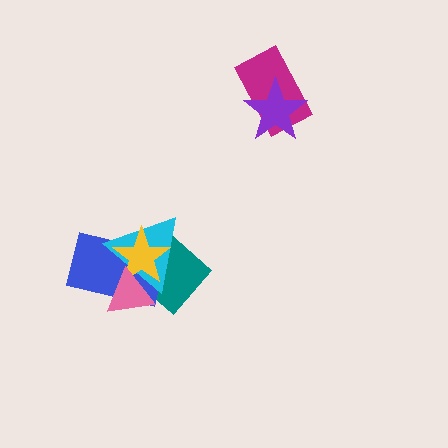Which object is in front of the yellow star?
The pink triangle is in front of the yellow star.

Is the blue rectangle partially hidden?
Yes, it is partially covered by another shape.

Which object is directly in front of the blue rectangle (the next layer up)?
The cyan triangle is directly in front of the blue rectangle.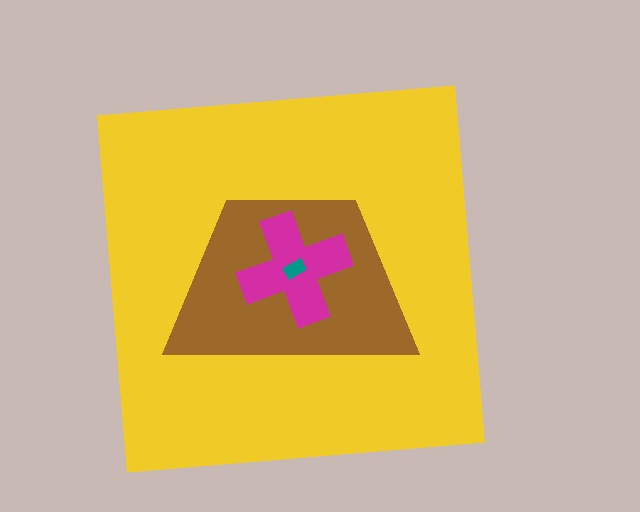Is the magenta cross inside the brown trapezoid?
Yes.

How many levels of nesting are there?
4.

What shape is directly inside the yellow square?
The brown trapezoid.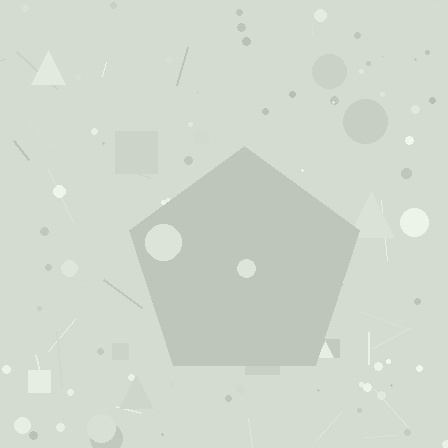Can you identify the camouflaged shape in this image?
The camouflaged shape is a pentagon.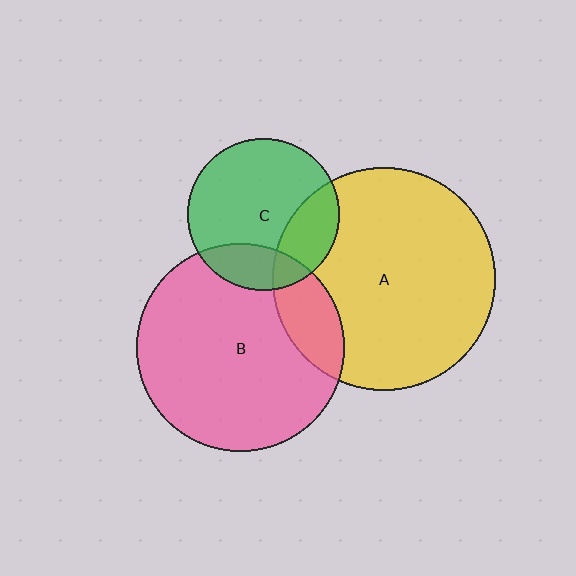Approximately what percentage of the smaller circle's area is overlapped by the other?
Approximately 25%.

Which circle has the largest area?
Circle A (yellow).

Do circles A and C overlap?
Yes.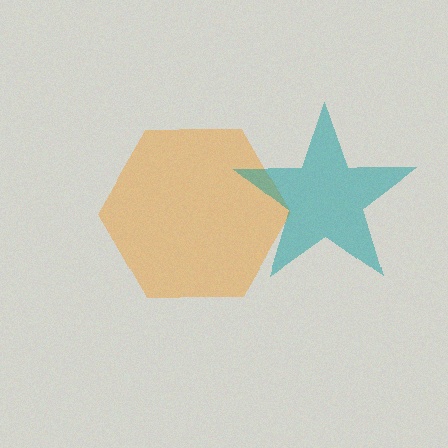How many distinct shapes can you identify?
There are 2 distinct shapes: an orange hexagon, a teal star.